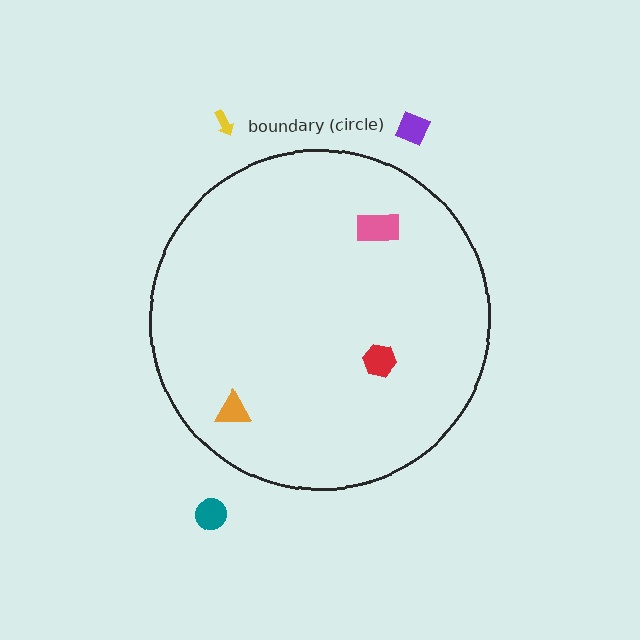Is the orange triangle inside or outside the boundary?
Inside.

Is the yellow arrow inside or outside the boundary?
Outside.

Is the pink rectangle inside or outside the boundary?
Inside.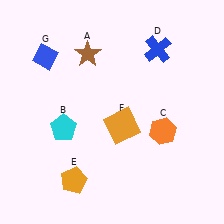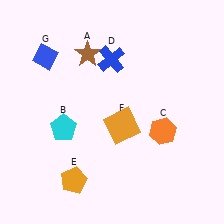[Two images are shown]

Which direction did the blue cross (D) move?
The blue cross (D) moved left.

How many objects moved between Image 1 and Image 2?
1 object moved between the two images.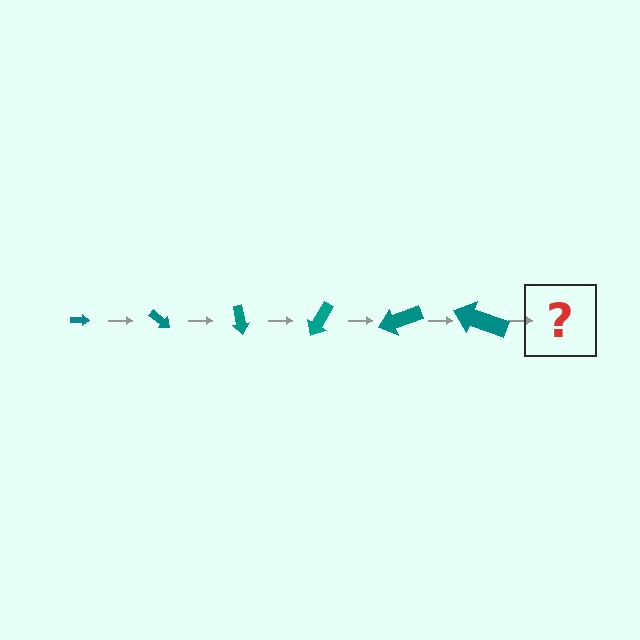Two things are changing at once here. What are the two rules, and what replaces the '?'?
The two rules are that the arrow grows larger each step and it rotates 40 degrees each step. The '?' should be an arrow, larger than the previous one and rotated 240 degrees from the start.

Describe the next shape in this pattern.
It should be an arrow, larger than the previous one and rotated 240 degrees from the start.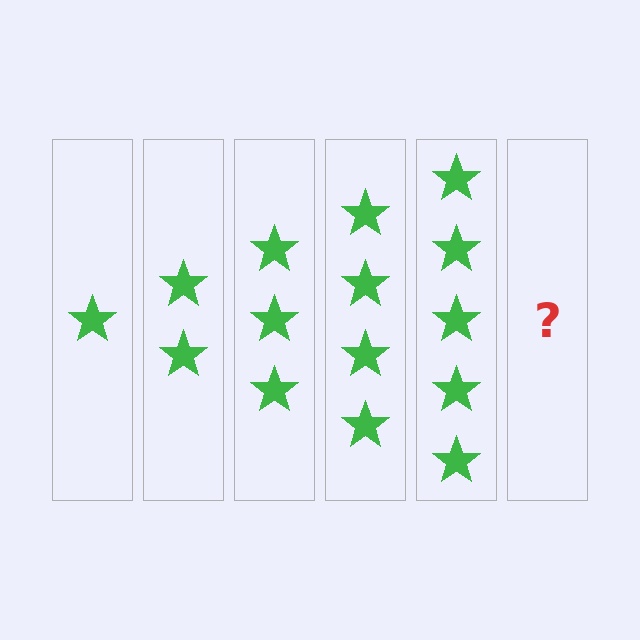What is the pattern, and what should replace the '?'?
The pattern is that each step adds one more star. The '?' should be 6 stars.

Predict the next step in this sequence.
The next step is 6 stars.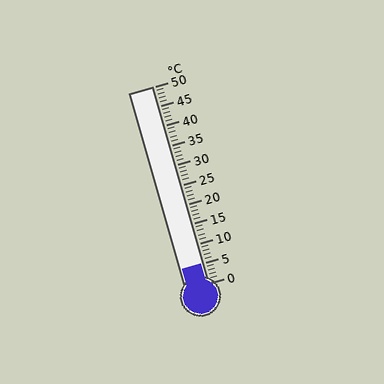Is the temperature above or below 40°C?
The temperature is below 40°C.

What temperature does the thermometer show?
The thermometer shows approximately 5°C.